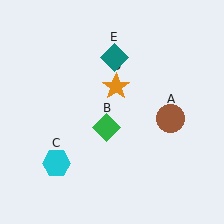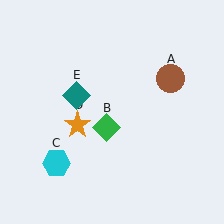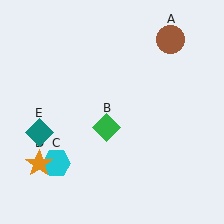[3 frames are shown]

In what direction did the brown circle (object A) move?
The brown circle (object A) moved up.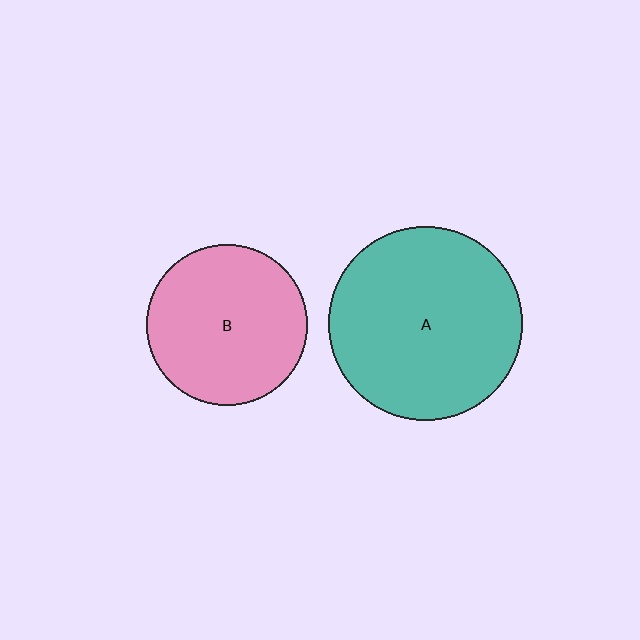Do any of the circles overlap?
No, none of the circles overlap.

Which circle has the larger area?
Circle A (teal).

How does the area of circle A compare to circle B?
Approximately 1.4 times.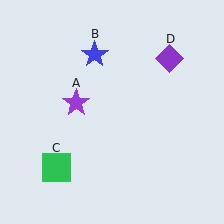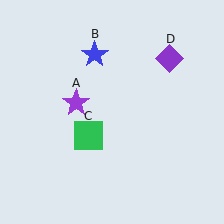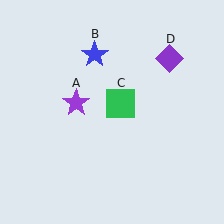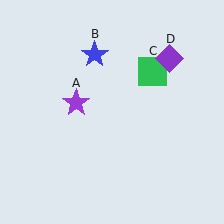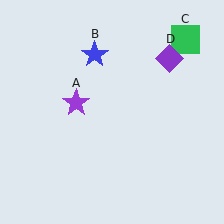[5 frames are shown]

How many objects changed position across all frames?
1 object changed position: green square (object C).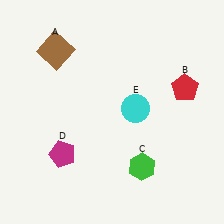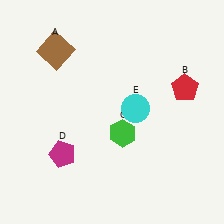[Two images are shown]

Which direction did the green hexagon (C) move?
The green hexagon (C) moved up.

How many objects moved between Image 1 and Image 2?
1 object moved between the two images.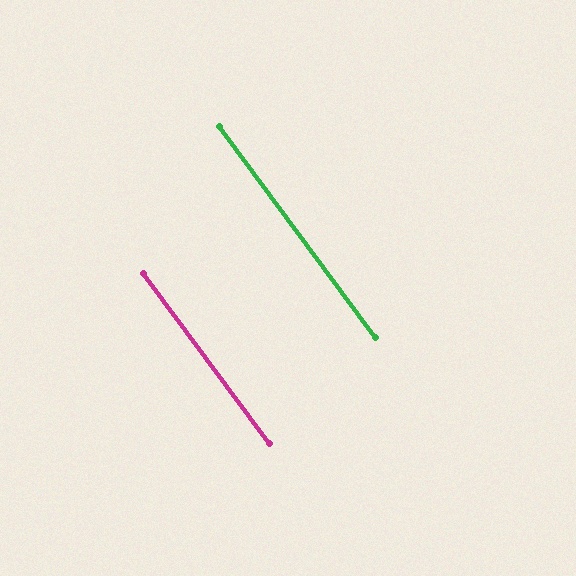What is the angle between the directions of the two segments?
Approximately 0 degrees.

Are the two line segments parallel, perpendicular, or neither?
Parallel — their directions differ by only 0.1°.